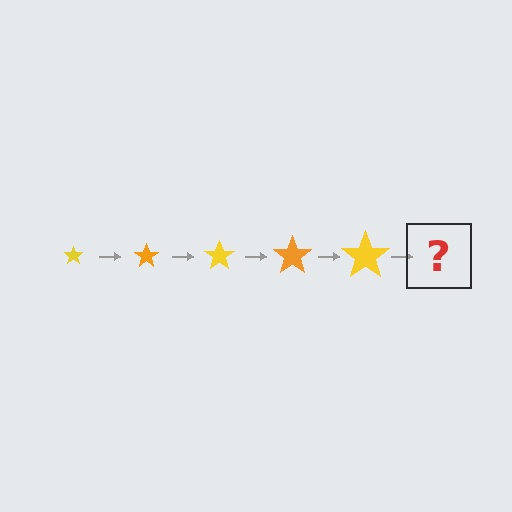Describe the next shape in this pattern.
It should be an orange star, larger than the previous one.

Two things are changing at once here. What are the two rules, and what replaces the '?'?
The two rules are that the star grows larger each step and the color cycles through yellow and orange. The '?' should be an orange star, larger than the previous one.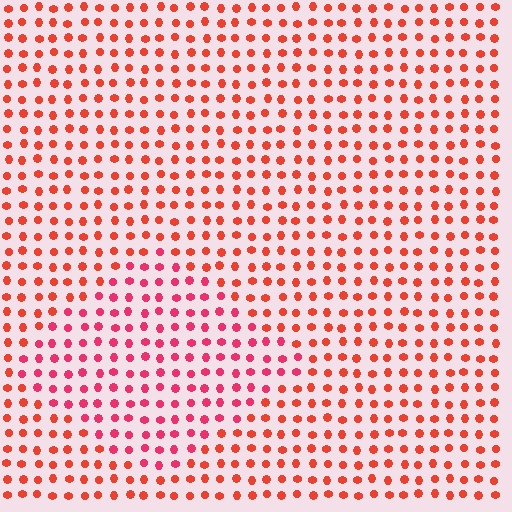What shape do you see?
I see a diamond.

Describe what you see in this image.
The image is filled with small red elements in a uniform arrangement. A diamond-shaped region is visible where the elements are tinted to a slightly different hue, forming a subtle color boundary.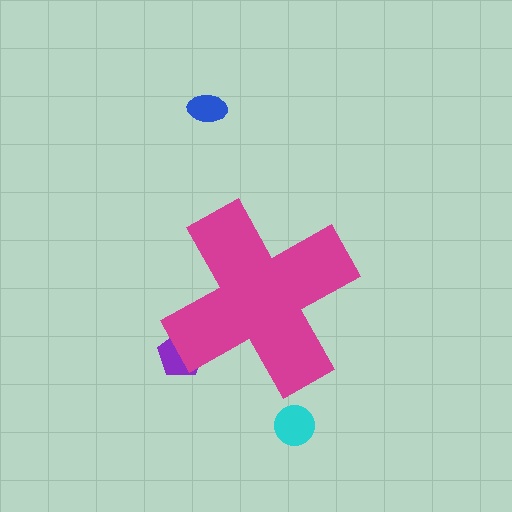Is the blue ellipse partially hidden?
No, the blue ellipse is fully visible.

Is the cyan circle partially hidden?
No, the cyan circle is fully visible.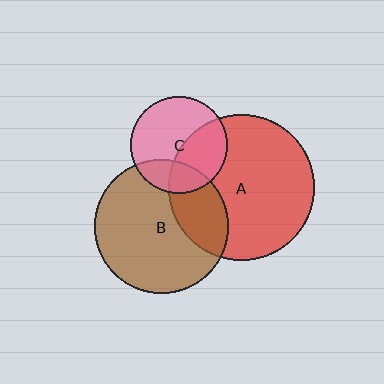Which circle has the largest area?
Circle A (red).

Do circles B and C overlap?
Yes.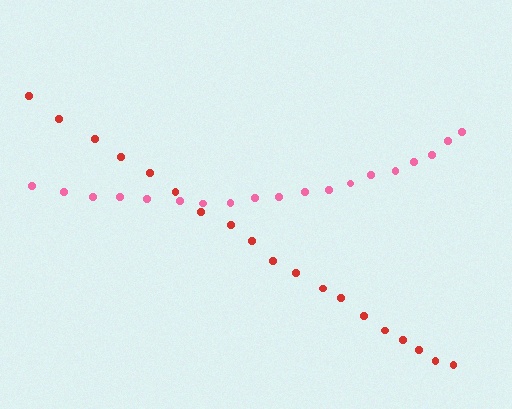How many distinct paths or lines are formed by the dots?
There are 2 distinct paths.